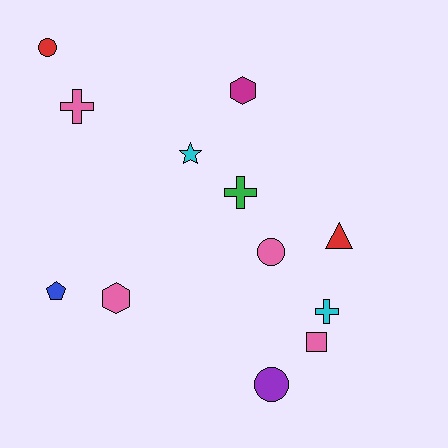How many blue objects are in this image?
There is 1 blue object.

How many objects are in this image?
There are 12 objects.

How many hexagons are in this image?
There are 2 hexagons.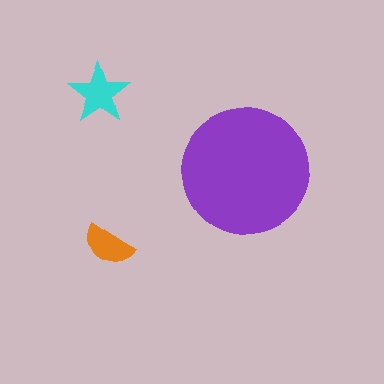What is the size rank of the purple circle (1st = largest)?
1st.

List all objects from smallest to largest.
The orange semicircle, the cyan star, the purple circle.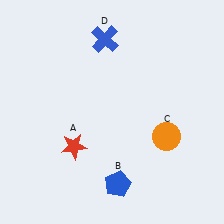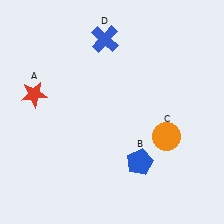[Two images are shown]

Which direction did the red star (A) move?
The red star (A) moved up.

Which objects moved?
The objects that moved are: the red star (A), the blue pentagon (B).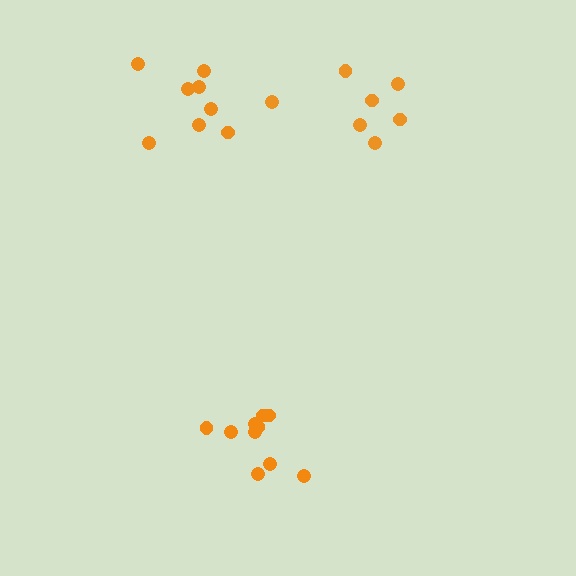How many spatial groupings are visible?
There are 3 spatial groupings.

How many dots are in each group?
Group 1: 10 dots, Group 2: 7 dots, Group 3: 8 dots (25 total).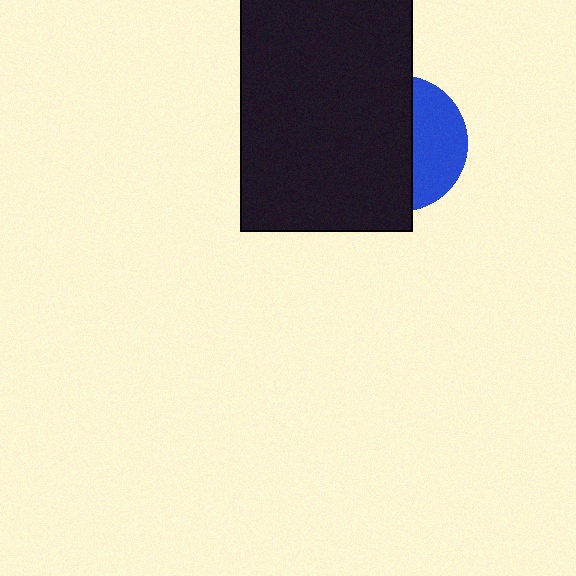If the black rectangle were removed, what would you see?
You would see the complete blue circle.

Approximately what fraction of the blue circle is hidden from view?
Roughly 63% of the blue circle is hidden behind the black rectangle.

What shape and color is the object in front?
The object in front is a black rectangle.